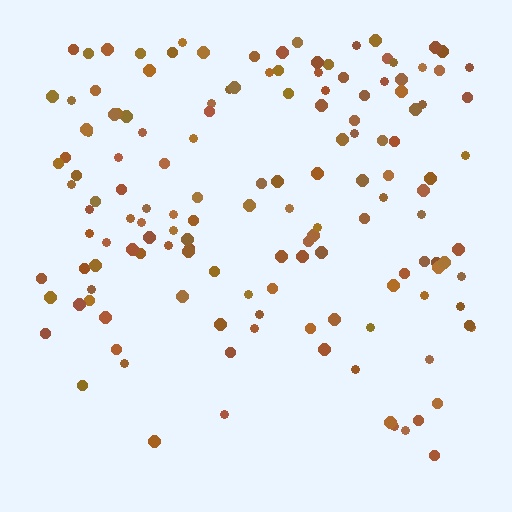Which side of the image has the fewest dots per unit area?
The bottom.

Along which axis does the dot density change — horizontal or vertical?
Vertical.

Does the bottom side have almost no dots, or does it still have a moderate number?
Still a moderate number, just noticeably fewer than the top.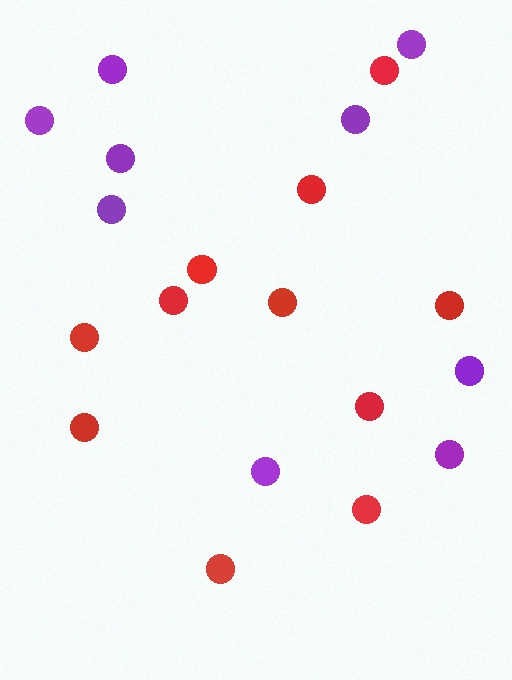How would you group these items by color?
There are 2 groups: one group of purple circles (9) and one group of red circles (11).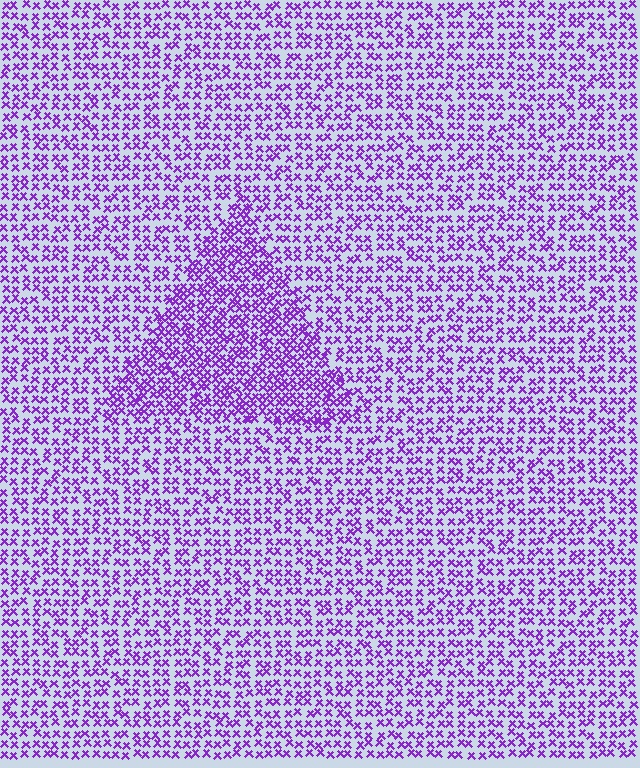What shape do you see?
I see a triangle.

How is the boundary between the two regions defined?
The boundary is defined by a change in element density (approximately 1.7x ratio). All elements are the same color, size, and shape.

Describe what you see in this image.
The image contains small purple elements arranged at two different densities. A triangle-shaped region is visible where the elements are more densely packed than the surrounding area.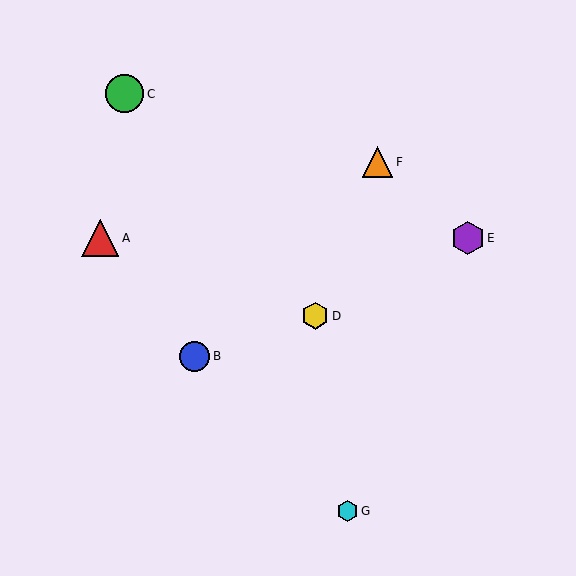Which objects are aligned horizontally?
Objects A, E are aligned horizontally.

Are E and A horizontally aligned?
Yes, both are at y≈238.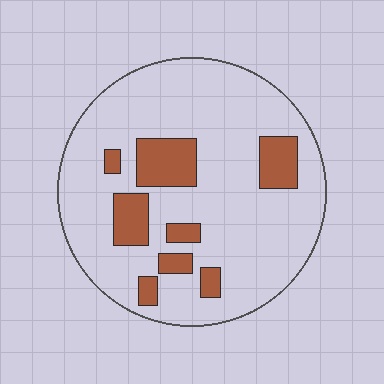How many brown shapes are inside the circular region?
8.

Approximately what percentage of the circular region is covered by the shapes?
Approximately 20%.